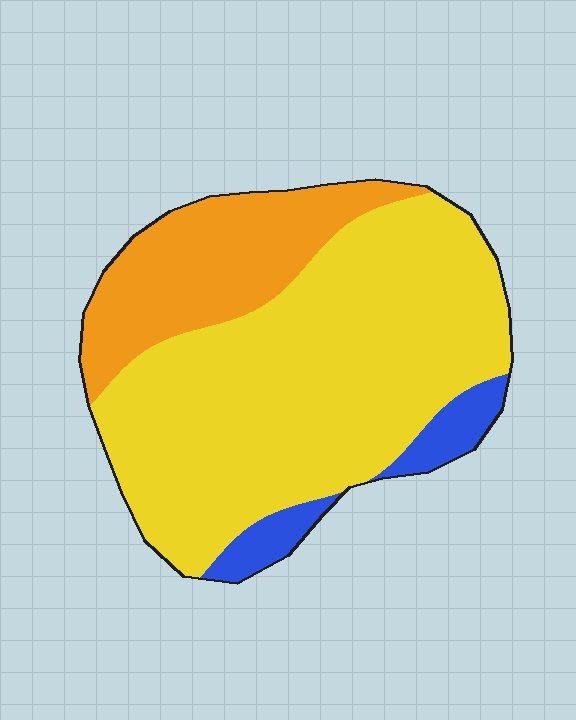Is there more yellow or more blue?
Yellow.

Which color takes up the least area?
Blue, at roughly 10%.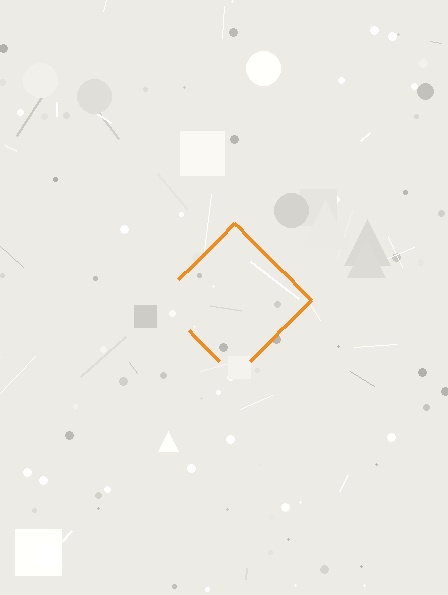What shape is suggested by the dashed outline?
The dashed outline suggests a diamond.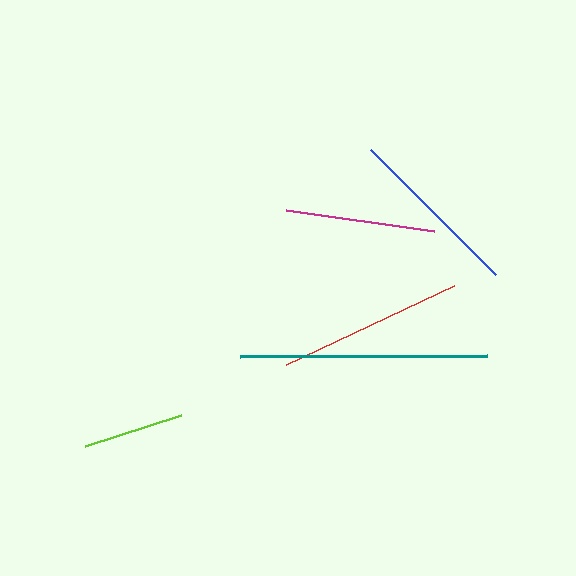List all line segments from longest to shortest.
From longest to shortest: teal, red, blue, magenta, lime.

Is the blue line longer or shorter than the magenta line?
The blue line is longer than the magenta line.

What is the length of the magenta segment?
The magenta segment is approximately 150 pixels long.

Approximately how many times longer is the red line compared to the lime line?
The red line is approximately 1.8 times the length of the lime line.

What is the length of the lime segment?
The lime segment is approximately 100 pixels long.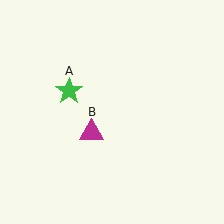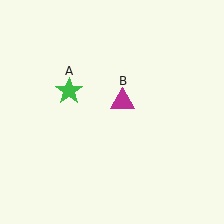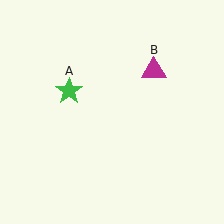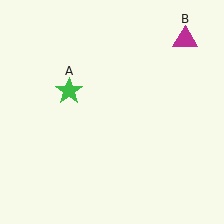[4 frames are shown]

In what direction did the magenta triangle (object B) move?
The magenta triangle (object B) moved up and to the right.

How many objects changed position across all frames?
1 object changed position: magenta triangle (object B).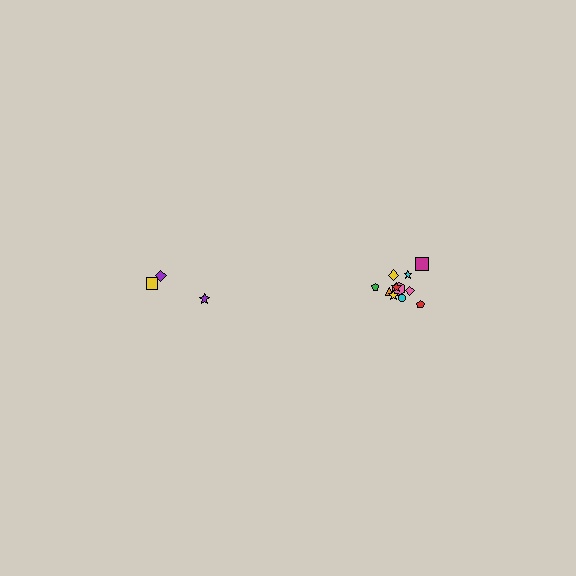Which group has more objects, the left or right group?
The right group.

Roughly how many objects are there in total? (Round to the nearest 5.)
Roughly 15 objects in total.